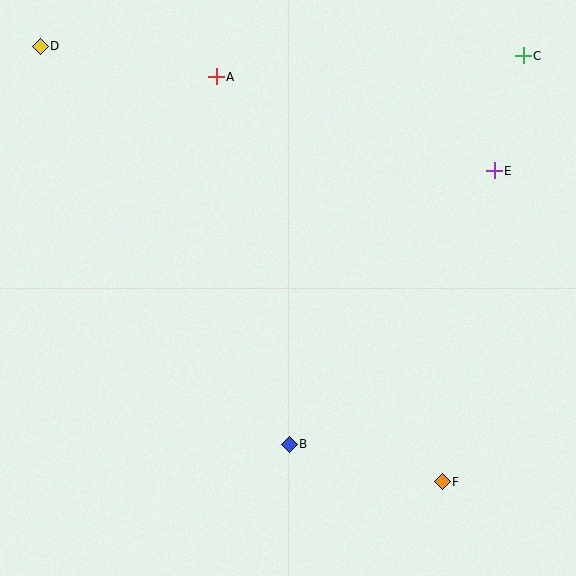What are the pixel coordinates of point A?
Point A is at (216, 77).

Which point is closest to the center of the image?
Point B at (289, 444) is closest to the center.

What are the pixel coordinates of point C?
Point C is at (523, 56).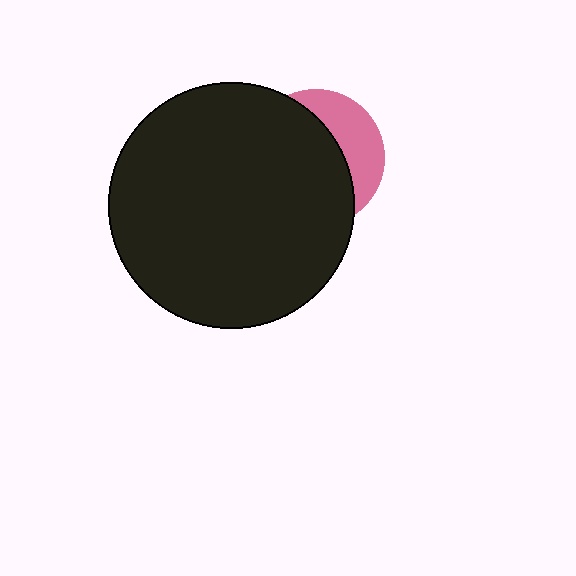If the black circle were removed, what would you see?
You would see the complete pink circle.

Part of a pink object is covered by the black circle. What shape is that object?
It is a circle.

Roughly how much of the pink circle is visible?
A small part of it is visible (roughly 32%).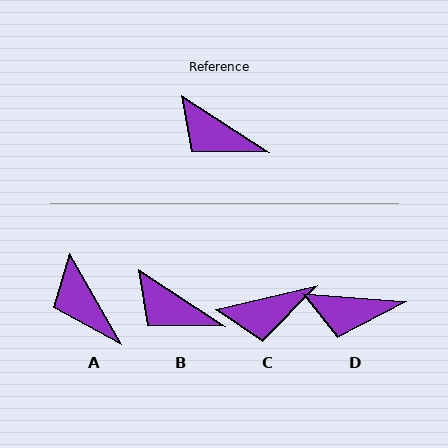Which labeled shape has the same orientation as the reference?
B.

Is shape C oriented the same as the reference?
No, it is off by about 47 degrees.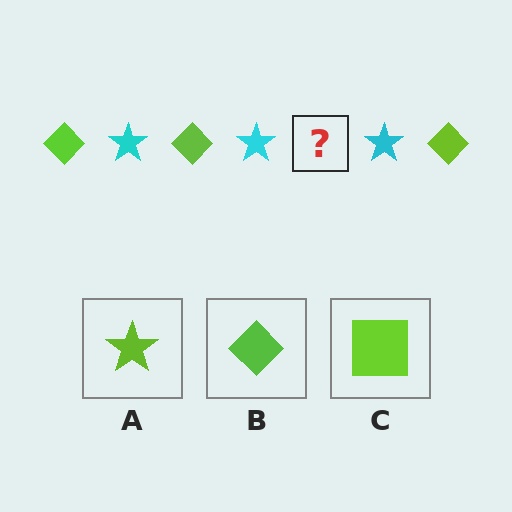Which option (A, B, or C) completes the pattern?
B.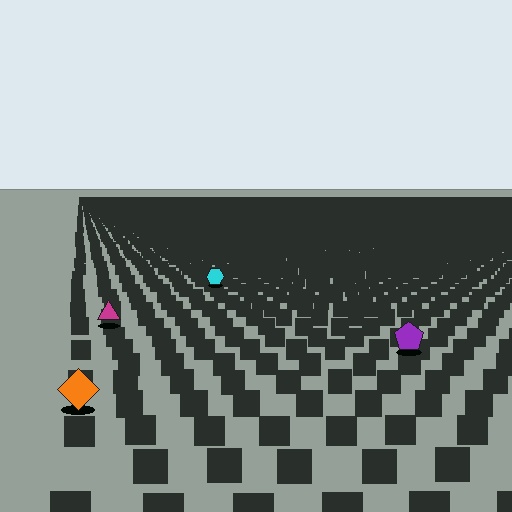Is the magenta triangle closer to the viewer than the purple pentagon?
No. The purple pentagon is closer — you can tell from the texture gradient: the ground texture is coarser near it.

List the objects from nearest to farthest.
From nearest to farthest: the orange diamond, the purple pentagon, the magenta triangle, the cyan hexagon.